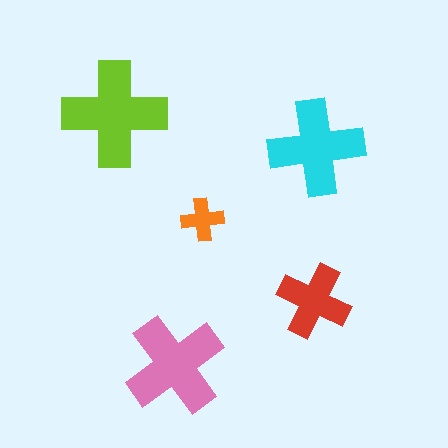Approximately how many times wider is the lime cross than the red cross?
About 1.5 times wider.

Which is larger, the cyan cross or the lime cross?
The lime one.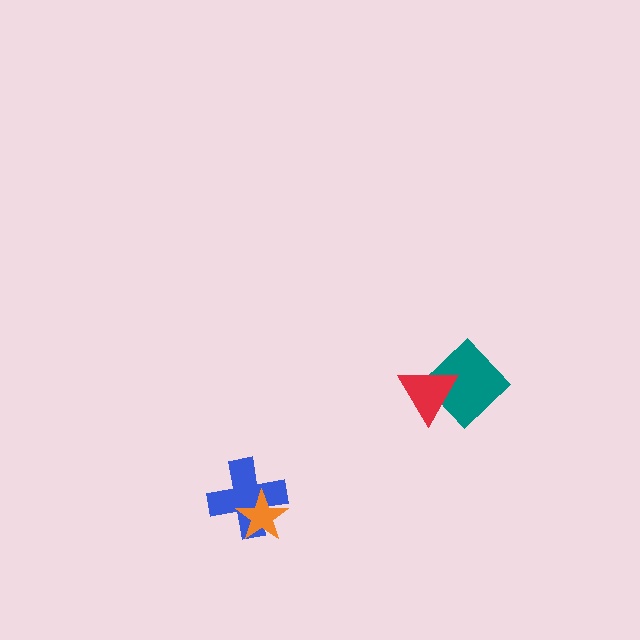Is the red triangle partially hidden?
No, no other shape covers it.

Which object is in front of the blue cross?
The orange star is in front of the blue cross.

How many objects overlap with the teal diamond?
1 object overlaps with the teal diamond.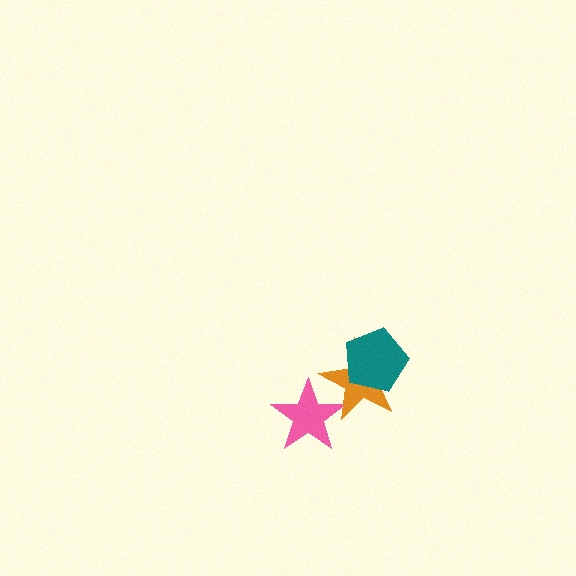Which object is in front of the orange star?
The teal pentagon is in front of the orange star.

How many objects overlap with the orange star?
2 objects overlap with the orange star.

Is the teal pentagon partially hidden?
No, no other shape covers it.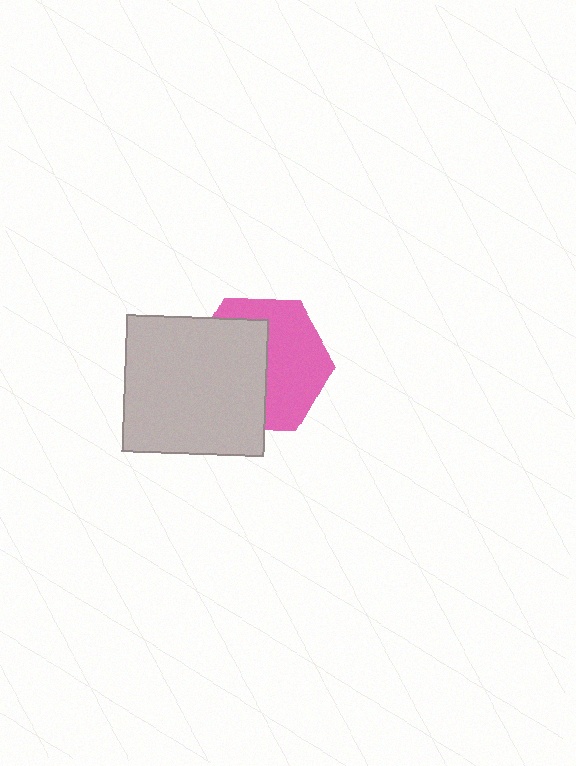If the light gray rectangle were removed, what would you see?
You would see the complete pink hexagon.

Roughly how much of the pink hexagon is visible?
About half of it is visible (roughly 50%).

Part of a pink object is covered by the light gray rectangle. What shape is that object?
It is a hexagon.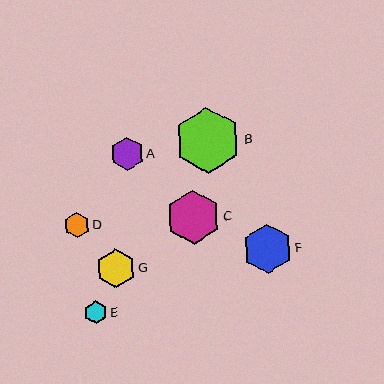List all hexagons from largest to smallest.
From largest to smallest: B, C, F, G, A, D, E.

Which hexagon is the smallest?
Hexagon E is the smallest with a size of approximately 23 pixels.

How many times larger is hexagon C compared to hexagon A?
Hexagon C is approximately 1.6 times the size of hexagon A.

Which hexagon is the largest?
Hexagon B is the largest with a size of approximately 66 pixels.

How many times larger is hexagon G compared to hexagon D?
Hexagon G is approximately 1.6 times the size of hexagon D.